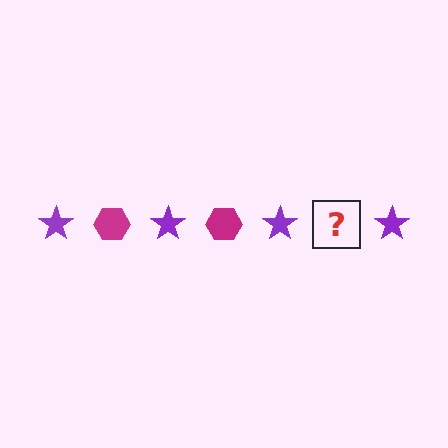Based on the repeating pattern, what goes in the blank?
The blank should be a magenta hexagon.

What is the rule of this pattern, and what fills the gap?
The rule is that the pattern alternates between purple star and magenta hexagon. The gap should be filled with a magenta hexagon.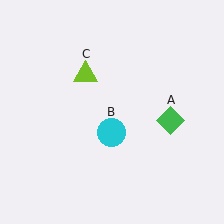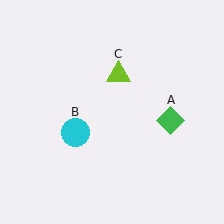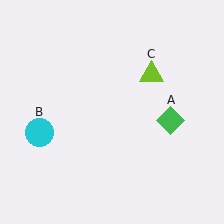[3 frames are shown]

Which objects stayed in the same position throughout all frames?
Green diamond (object A) remained stationary.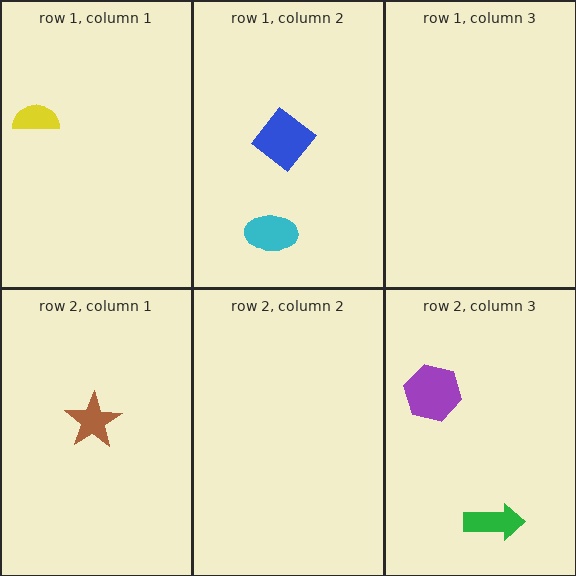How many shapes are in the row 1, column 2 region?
2.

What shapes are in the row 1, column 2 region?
The blue diamond, the cyan ellipse.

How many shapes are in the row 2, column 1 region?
1.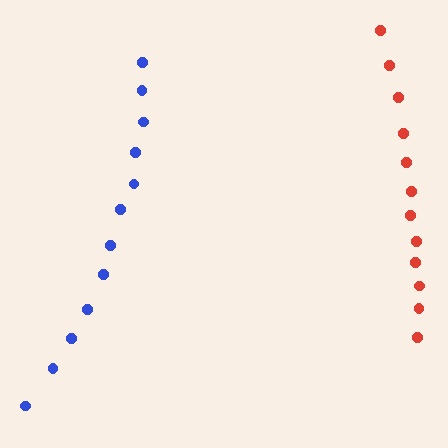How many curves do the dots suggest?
There are 2 distinct paths.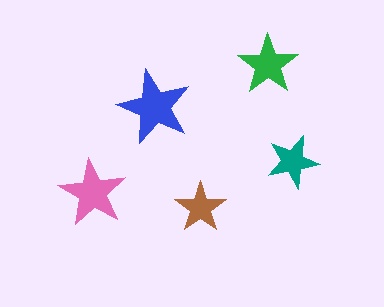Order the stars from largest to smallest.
the blue one, the pink one, the green one, the teal one, the brown one.